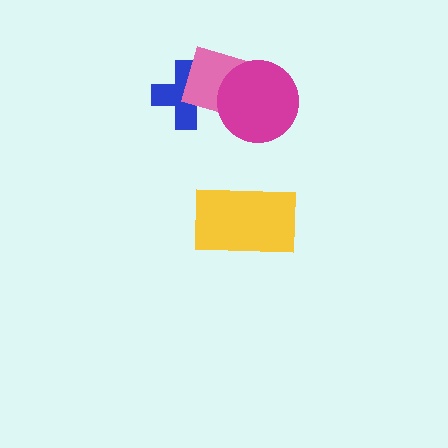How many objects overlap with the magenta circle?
1 object overlaps with the magenta circle.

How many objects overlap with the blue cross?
1 object overlaps with the blue cross.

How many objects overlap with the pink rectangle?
2 objects overlap with the pink rectangle.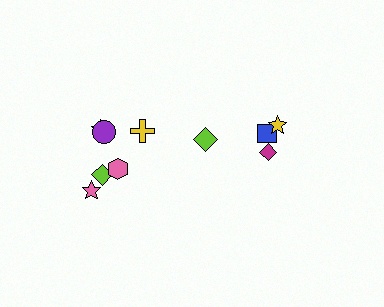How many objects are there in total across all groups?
There are 10 objects.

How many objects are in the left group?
There are 6 objects.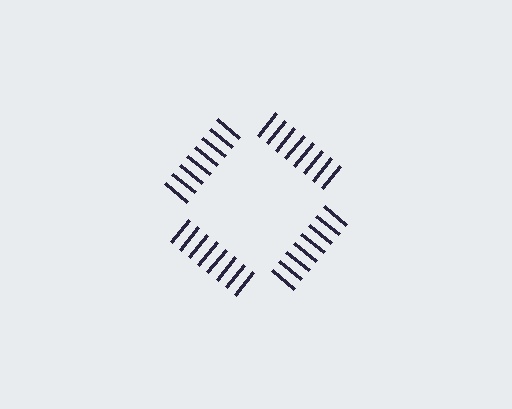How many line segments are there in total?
32 — 8 along each of the 4 edges.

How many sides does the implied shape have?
4 sides — the line-ends trace a square.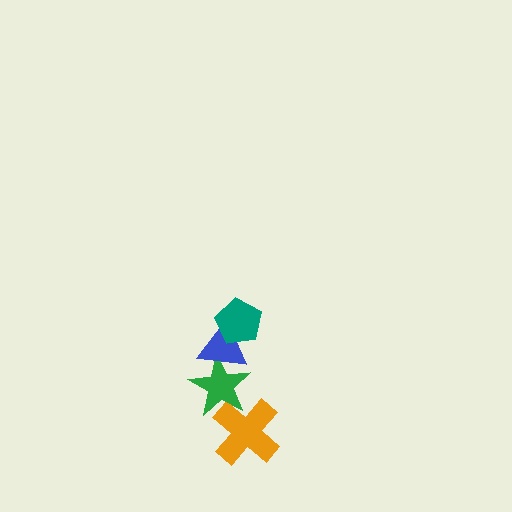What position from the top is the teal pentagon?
The teal pentagon is 1st from the top.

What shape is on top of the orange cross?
The green star is on top of the orange cross.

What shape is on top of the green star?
The blue triangle is on top of the green star.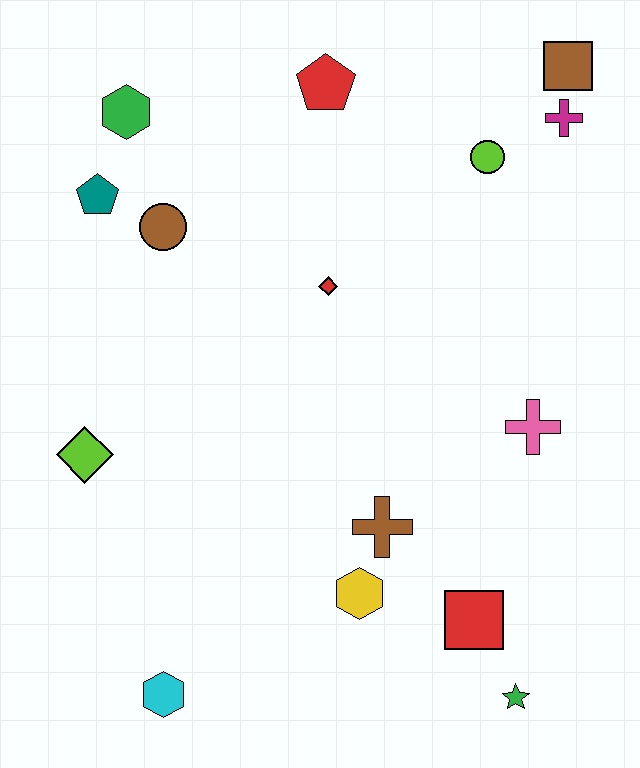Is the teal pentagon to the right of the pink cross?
No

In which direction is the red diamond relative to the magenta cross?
The red diamond is to the left of the magenta cross.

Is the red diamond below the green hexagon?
Yes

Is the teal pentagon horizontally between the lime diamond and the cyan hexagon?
Yes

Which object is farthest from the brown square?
The cyan hexagon is farthest from the brown square.